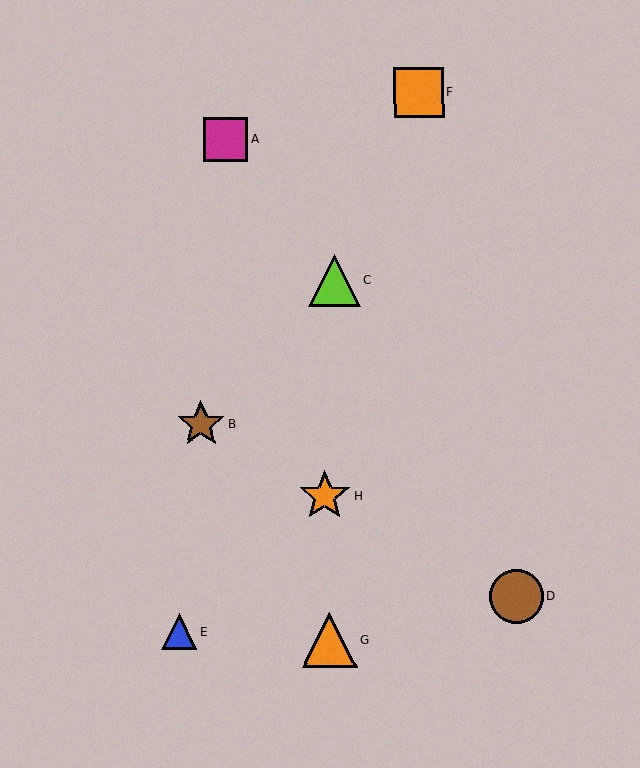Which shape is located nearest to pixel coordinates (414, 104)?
The orange square (labeled F) at (419, 93) is nearest to that location.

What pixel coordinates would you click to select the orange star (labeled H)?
Click at (325, 496) to select the orange star H.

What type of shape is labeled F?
Shape F is an orange square.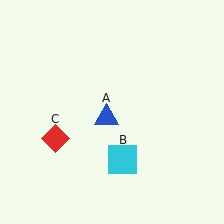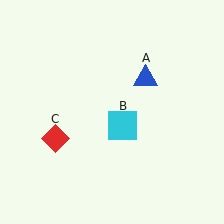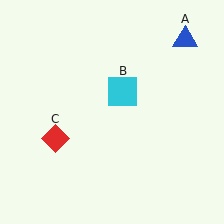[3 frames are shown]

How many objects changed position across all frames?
2 objects changed position: blue triangle (object A), cyan square (object B).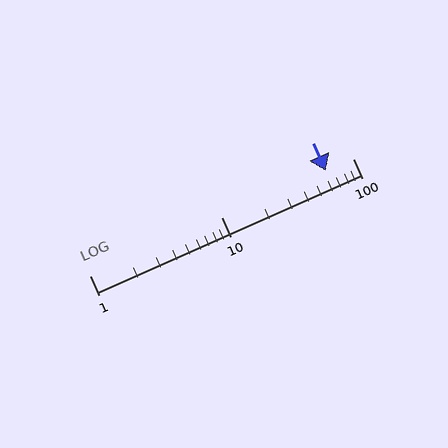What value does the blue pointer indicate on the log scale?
The pointer indicates approximately 62.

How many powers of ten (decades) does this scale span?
The scale spans 2 decades, from 1 to 100.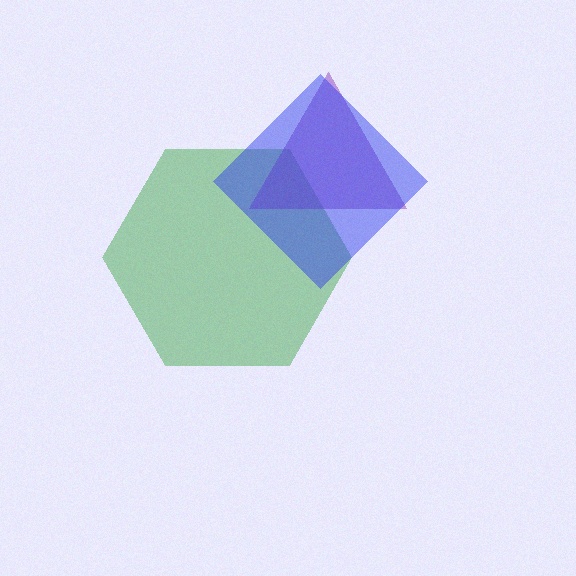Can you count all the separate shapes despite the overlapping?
Yes, there are 3 separate shapes.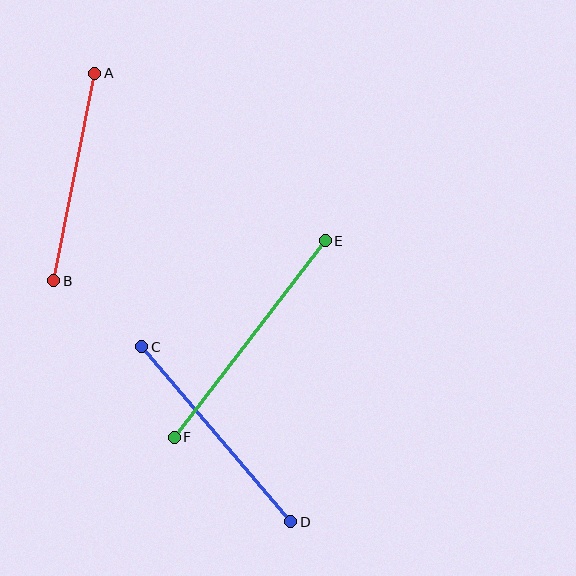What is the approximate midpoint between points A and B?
The midpoint is at approximately (74, 177) pixels.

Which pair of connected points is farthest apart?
Points E and F are farthest apart.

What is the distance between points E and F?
The distance is approximately 248 pixels.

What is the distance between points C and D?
The distance is approximately 230 pixels.